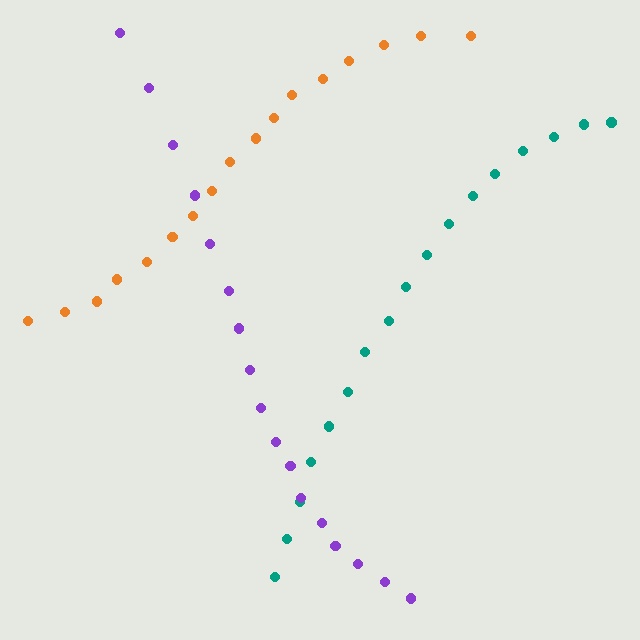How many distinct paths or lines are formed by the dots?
There are 3 distinct paths.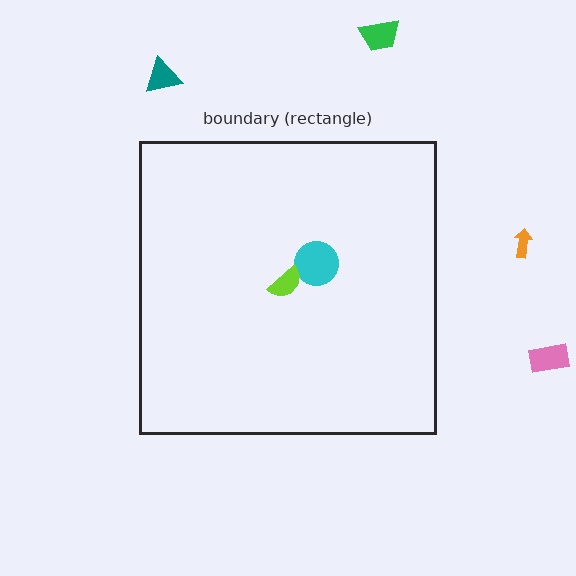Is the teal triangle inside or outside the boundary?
Outside.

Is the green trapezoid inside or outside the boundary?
Outside.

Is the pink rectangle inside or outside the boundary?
Outside.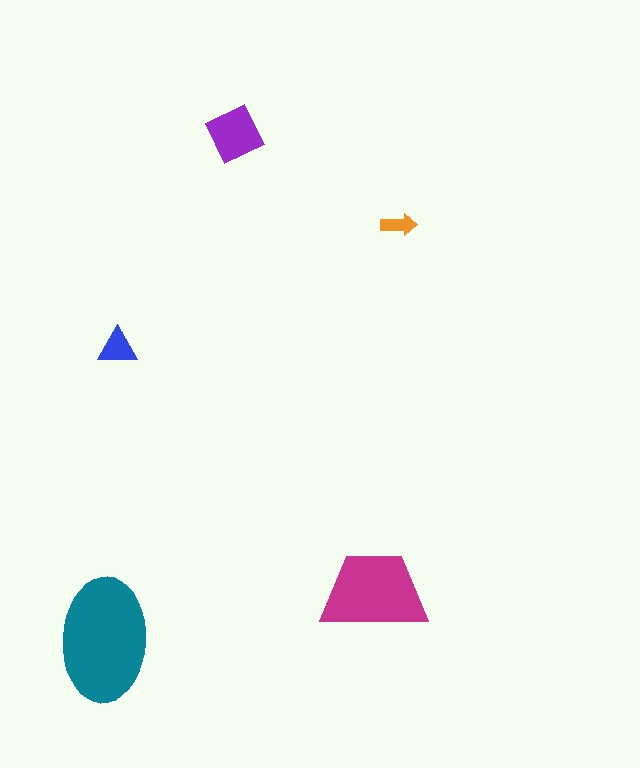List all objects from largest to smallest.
The teal ellipse, the magenta trapezoid, the purple diamond, the blue triangle, the orange arrow.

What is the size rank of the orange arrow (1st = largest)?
5th.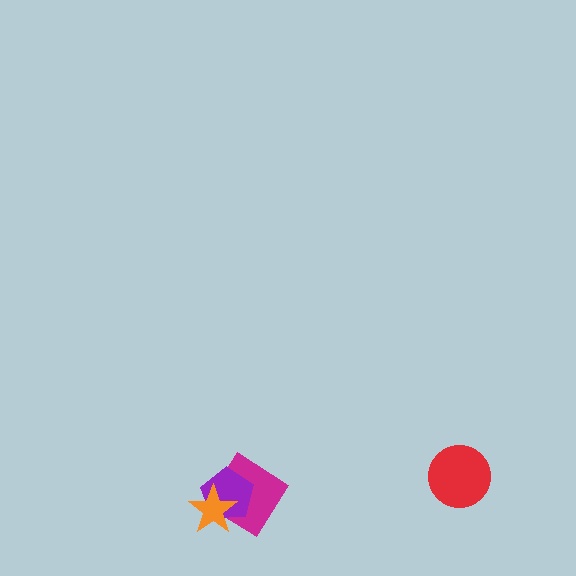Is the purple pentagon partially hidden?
Yes, it is partially covered by another shape.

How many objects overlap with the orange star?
2 objects overlap with the orange star.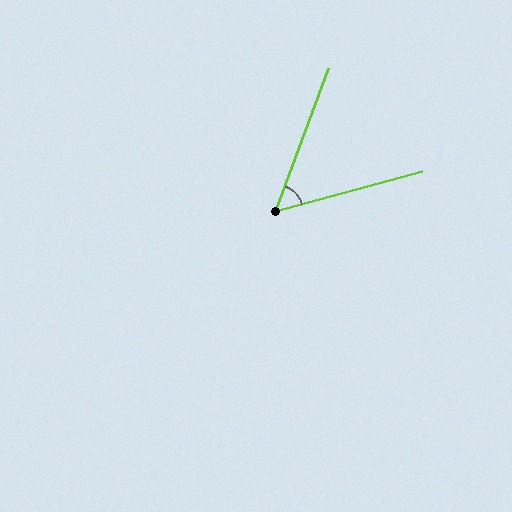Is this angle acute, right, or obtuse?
It is acute.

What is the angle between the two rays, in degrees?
Approximately 54 degrees.